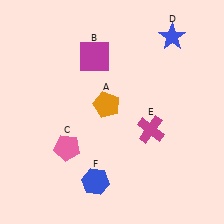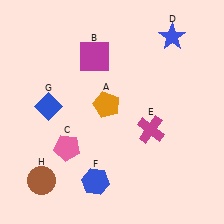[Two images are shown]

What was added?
A blue diamond (G), a brown circle (H) were added in Image 2.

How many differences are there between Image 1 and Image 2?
There are 2 differences between the two images.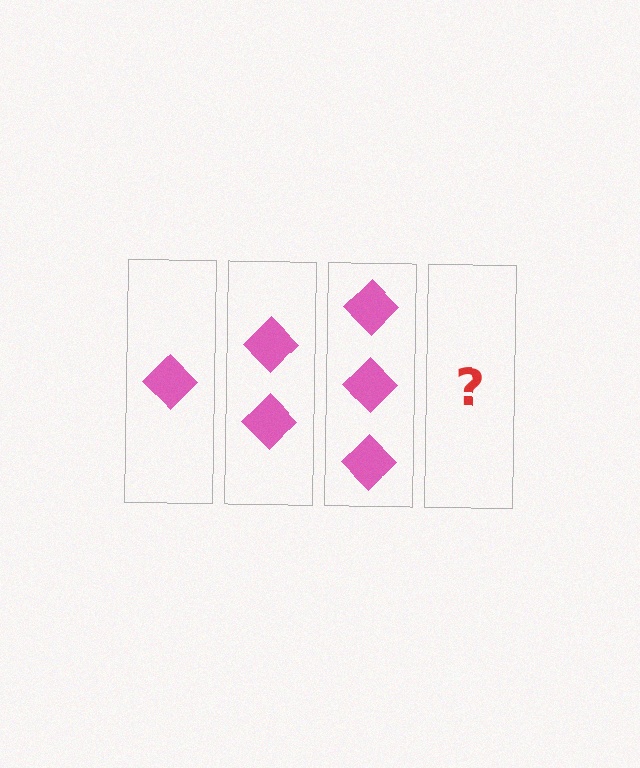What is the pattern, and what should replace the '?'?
The pattern is that each step adds one more diamond. The '?' should be 4 diamonds.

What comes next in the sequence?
The next element should be 4 diamonds.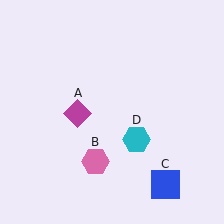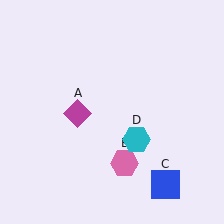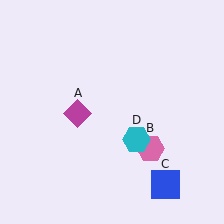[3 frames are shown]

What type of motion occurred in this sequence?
The pink hexagon (object B) rotated counterclockwise around the center of the scene.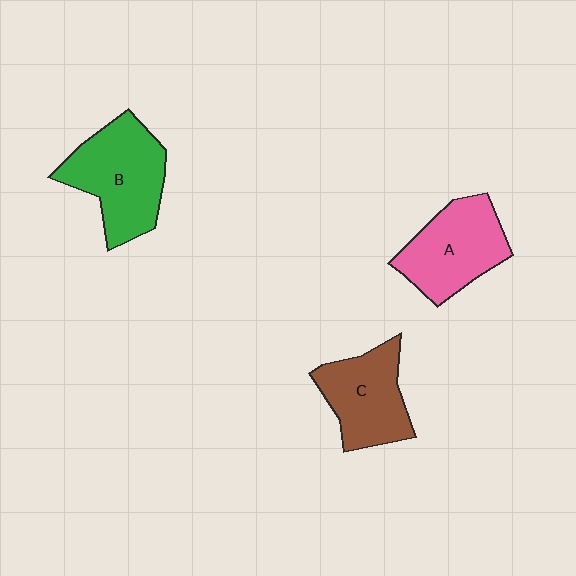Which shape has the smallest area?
Shape C (brown).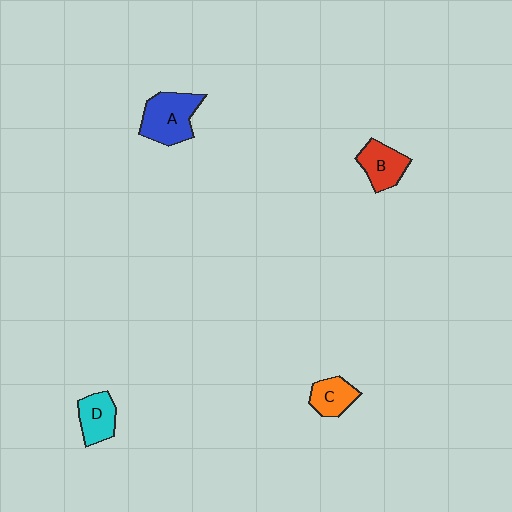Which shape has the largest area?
Shape A (blue).